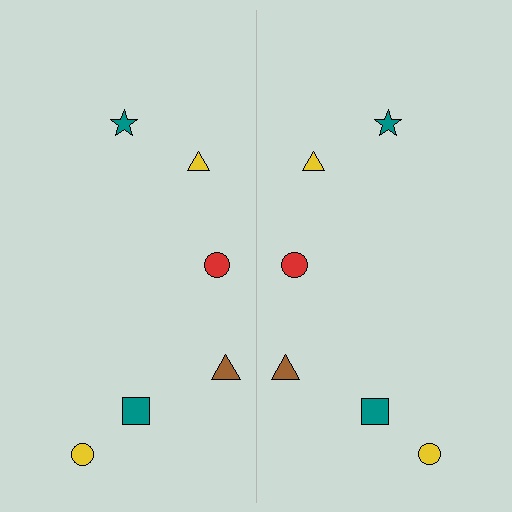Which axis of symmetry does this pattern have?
The pattern has a vertical axis of symmetry running through the center of the image.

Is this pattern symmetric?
Yes, this pattern has bilateral (reflection) symmetry.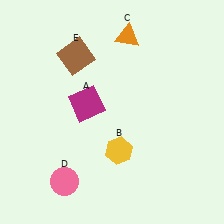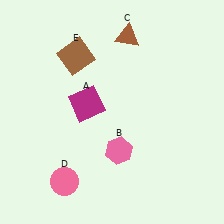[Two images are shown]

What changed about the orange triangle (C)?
In Image 1, C is orange. In Image 2, it changed to brown.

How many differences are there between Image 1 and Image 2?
There are 2 differences between the two images.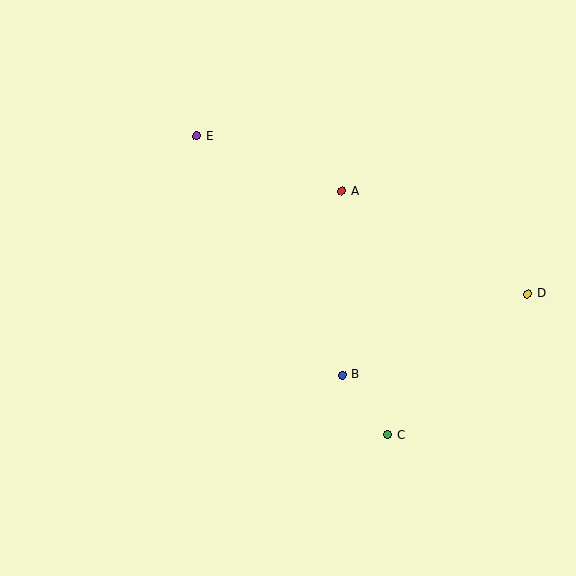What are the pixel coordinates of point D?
Point D is at (528, 294).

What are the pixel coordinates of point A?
Point A is at (342, 191).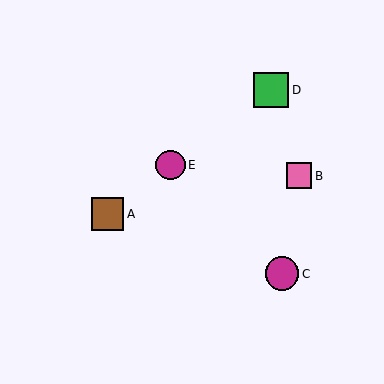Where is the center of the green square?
The center of the green square is at (271, 90).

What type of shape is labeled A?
Shape A is a brown square.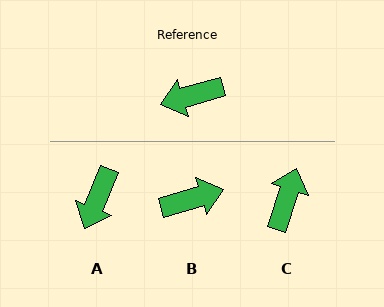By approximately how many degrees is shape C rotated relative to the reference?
Approximately 125 degrees clockwise.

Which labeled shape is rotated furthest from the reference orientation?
B, about 180 degrees away.